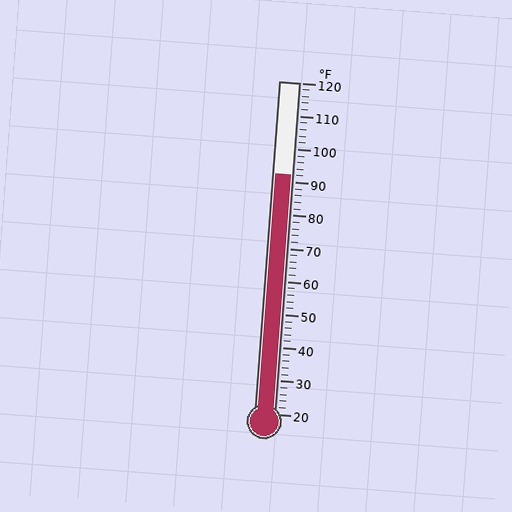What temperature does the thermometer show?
The thermometer shows approximately 92°F.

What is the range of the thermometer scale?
The thermometer scale ranges from 20°F to 120°F.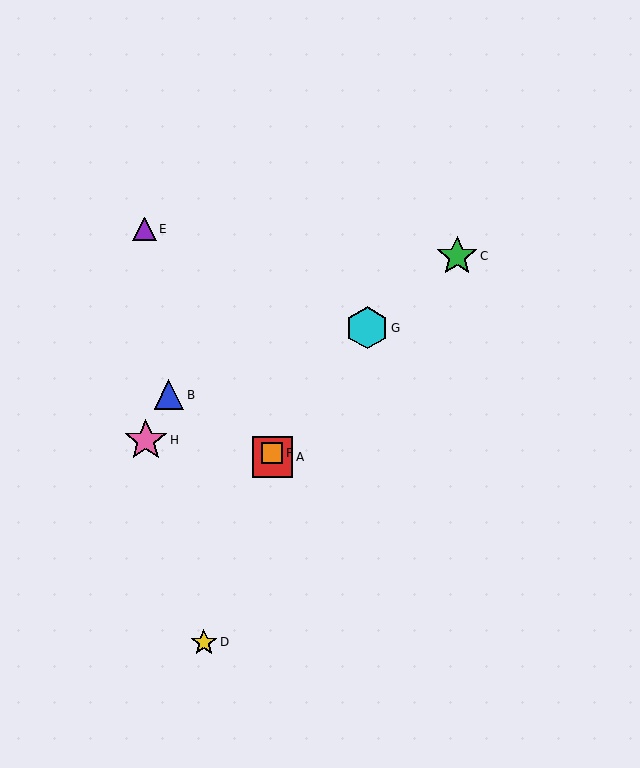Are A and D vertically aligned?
No, A is at x≈272 and D is at x≈204.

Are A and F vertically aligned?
Yes, both are at x≈272.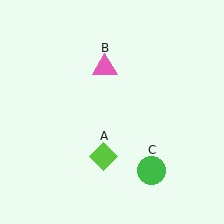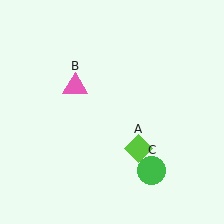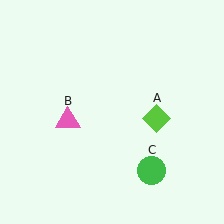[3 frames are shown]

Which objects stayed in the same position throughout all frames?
Green circle (object C) remained stationary.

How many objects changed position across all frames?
2 objects changed position: lime diamond (object A), pink triangle (object B).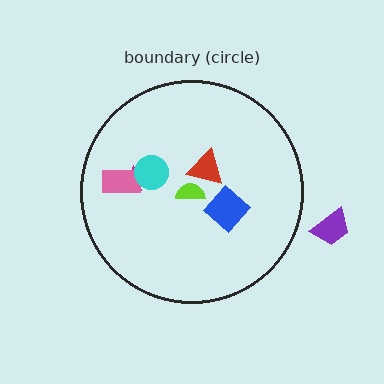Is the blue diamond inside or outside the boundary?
Inside.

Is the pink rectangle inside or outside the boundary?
Inside.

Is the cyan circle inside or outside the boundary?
Inside.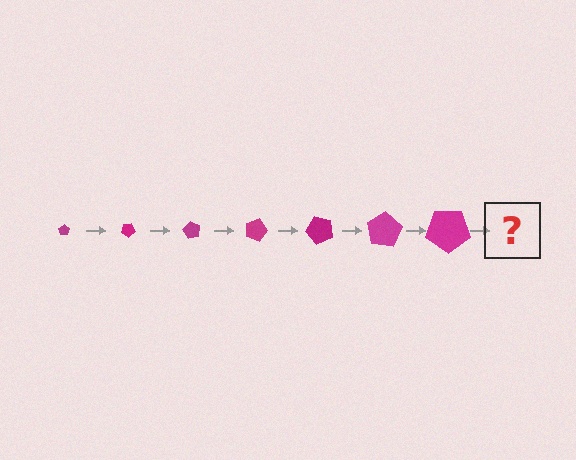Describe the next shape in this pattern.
It should be a pentagon, larger than the previous one and rotated 210 degrees from the start.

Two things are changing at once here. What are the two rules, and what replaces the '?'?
The two rules are that the pentagon grows larger each step and it rotates 30 degrees each step. The '?' should be a pentagon, larger than the previous one and rotated 210 degrees from the start.